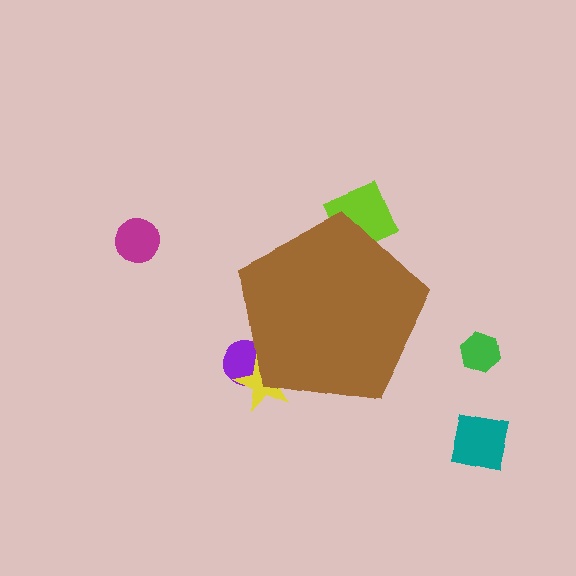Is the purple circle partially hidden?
Yes, the purple circle is partially hidden behind the brown pentagon.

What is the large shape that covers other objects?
A brown pentagon.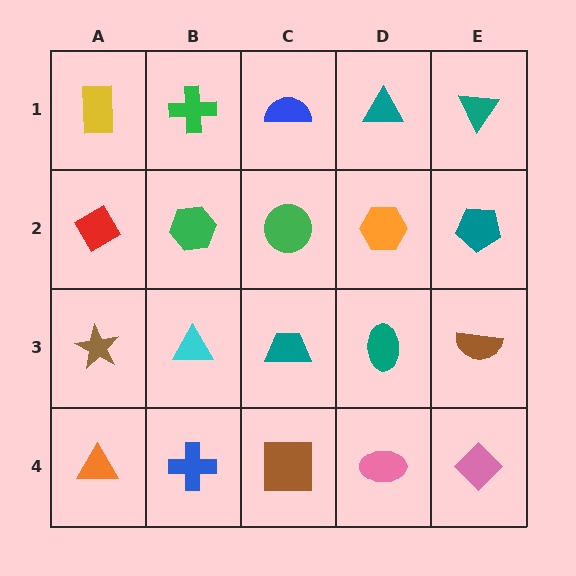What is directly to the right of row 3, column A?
A cyan triangle.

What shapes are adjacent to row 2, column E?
A teal triangle (row 1, column E), a brown semicircle (row 3, column E), an orange hexagon (row 2, column D).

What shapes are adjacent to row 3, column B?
A green hexagon (row 2, column B), a blue cross (row 4, column B), a brown star (row 3, column A), a teal trapezoid (row 3, column C).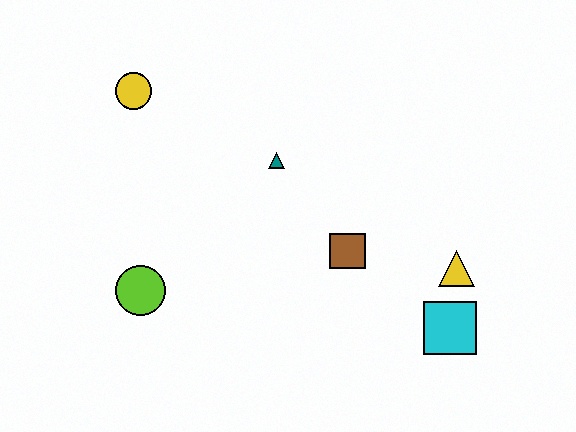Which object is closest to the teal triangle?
The brown square is closest to the teal triangle.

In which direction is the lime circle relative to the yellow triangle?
The lime circle is to the left of the yellow triangle.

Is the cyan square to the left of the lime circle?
No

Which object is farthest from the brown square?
The yellow circle is farthest from the brown square.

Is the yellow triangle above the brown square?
No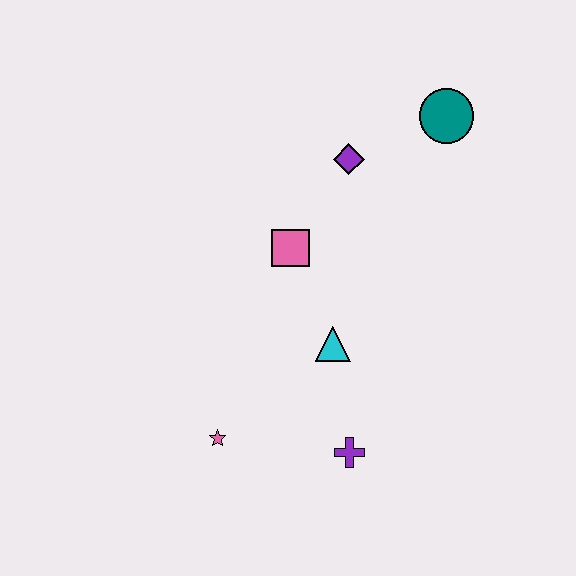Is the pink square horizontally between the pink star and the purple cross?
Yes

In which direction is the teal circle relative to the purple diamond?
The teal circle is to the right of the purple diamond.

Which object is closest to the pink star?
The purple cross is closest to the pink star.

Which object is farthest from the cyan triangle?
The teal circle is farthest from the cyan triangle.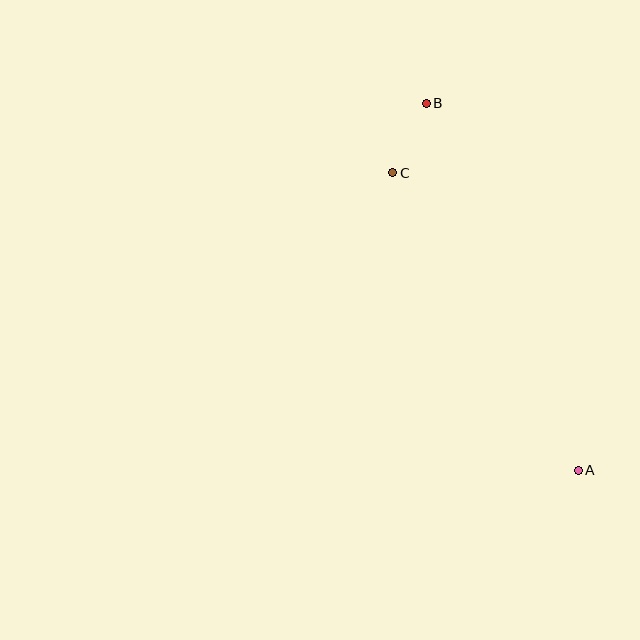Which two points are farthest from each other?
Points A and B are farthest from each other.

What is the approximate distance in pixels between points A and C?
The distance between A and C is approximately 351 pixels.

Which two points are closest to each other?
Points B and C are closest to each other.